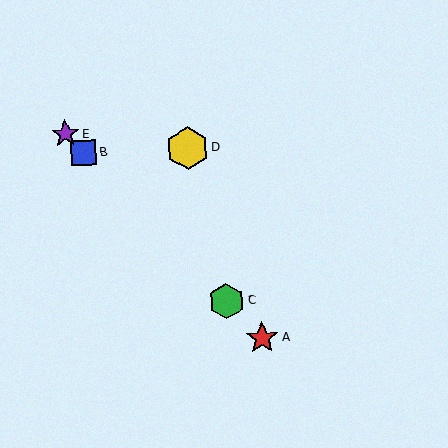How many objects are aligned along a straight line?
4 objects (A, B, C, E) are aligned along a straight line.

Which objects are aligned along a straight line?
Objects A, B, C, E are aligned along a straight line.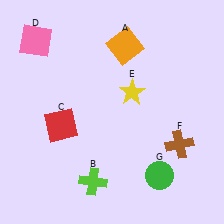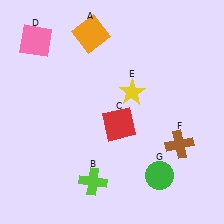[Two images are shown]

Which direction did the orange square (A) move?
The orange square (A) moved left.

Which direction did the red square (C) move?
The red square (C) moved right.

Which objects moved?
The objects that moved are: the orange square (A), the red square (C).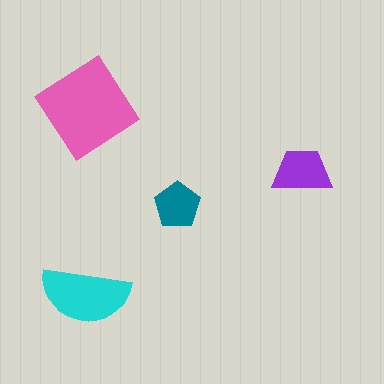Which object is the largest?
The pink diamond.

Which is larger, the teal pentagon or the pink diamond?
The pink diamond.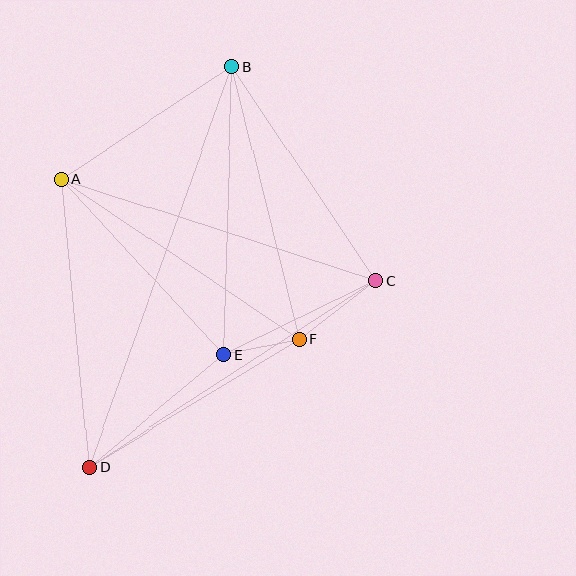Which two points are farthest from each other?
Points B and D are farthest from each other.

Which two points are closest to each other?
Points E and F are closest to each other.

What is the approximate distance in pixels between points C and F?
The distance between C and F is approximately 96 pixels.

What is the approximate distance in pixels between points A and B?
The distance between A and B is approximately 204 pixels.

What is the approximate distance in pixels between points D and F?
The distance between D and F is approximately 246 pixels.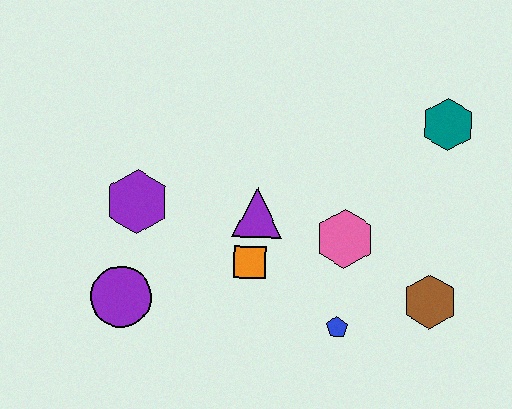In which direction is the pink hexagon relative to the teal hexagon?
The pink hexagon is below the teal hexagon.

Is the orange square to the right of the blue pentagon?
No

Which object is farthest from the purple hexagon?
The teal hexagon is farthest from the purple hexagon.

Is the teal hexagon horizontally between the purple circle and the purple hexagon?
No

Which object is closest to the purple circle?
The purple hexagon is closest to the purple circle.